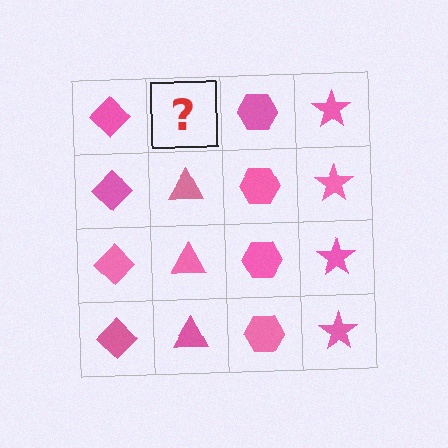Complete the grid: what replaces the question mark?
The question mark should be replaced with a pink triangle.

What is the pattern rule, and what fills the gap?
The rule is that each column has a consistent shape. The gap should be filled with a pink triangle.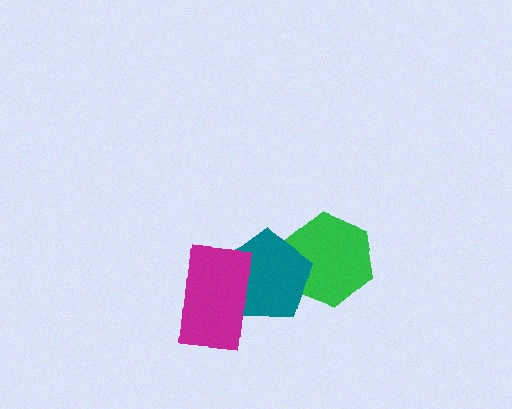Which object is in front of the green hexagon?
The teal pentagon is in front of the green hexagon.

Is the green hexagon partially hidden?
Yes, it is partially covered by another shape.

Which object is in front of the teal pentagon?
The magenta rectangle is in front of the teal pentagon.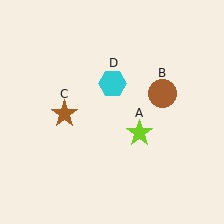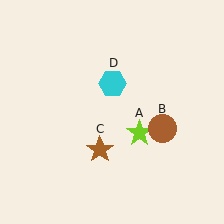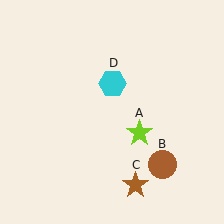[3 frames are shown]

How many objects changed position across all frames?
2 objects changed position: brown circle (object B), brown star (object C).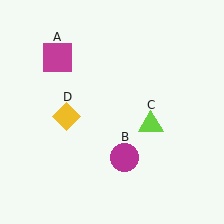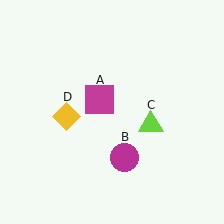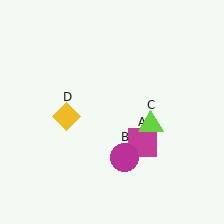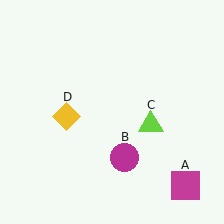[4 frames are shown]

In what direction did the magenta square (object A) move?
The magenta square (object A) moved down and to the right.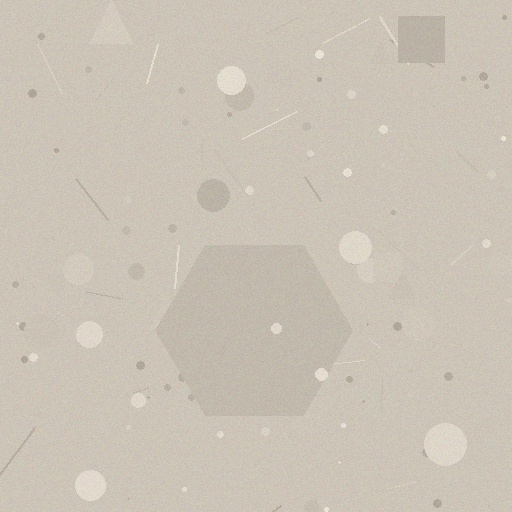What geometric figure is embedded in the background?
A hexagon is embedded in the background.